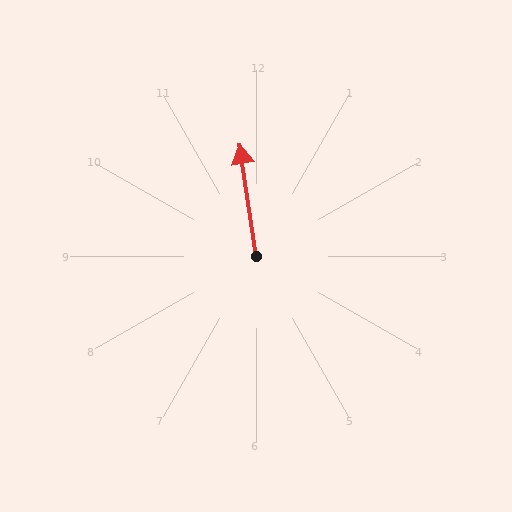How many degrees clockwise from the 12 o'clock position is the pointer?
Approximately 352 degrees.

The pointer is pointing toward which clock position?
Roughly 12 o'clock.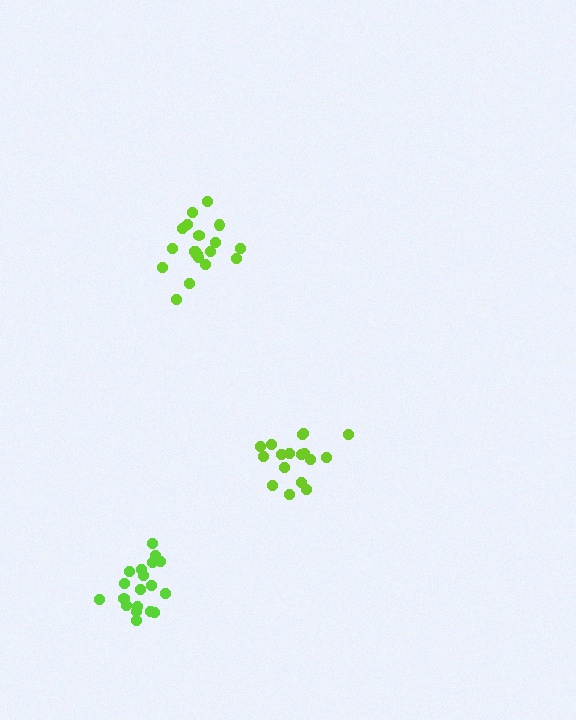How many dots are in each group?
Group 1: 19 dots, Group 2: 17 dots, Group 3: 19 dots (55 total).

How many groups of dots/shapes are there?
There are 3 groups.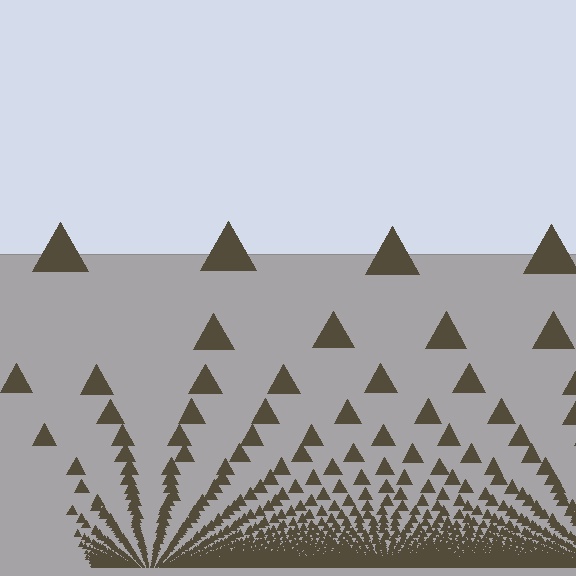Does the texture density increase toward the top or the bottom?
Density increases toward the bottom.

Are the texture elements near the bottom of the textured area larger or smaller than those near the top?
Smaller. The gradient is inverted — elements near the bottom are smaller and denser.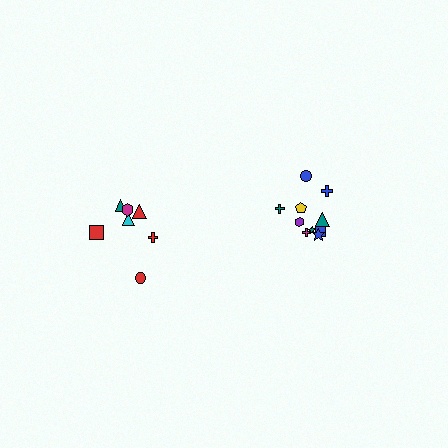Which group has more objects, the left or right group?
The right group.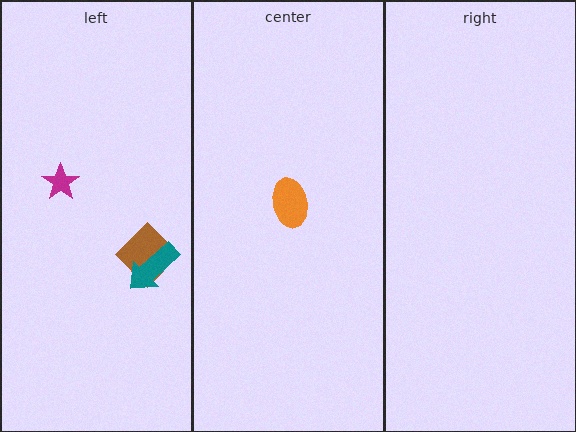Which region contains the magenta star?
The left region.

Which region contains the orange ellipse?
The center region.